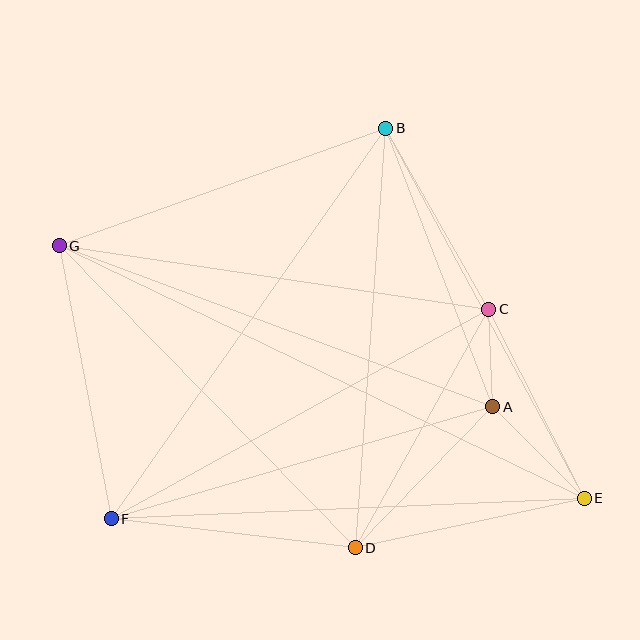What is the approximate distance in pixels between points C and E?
The distance between C and E is approximately 212 pixels.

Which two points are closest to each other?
Points A and C are closest to each other.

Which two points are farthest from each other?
Points E and G are farthest from each other.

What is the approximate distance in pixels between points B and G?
The distance between B and G is approximately 347 pixels.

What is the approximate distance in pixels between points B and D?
The distance between B and D is approximately 421 pixels.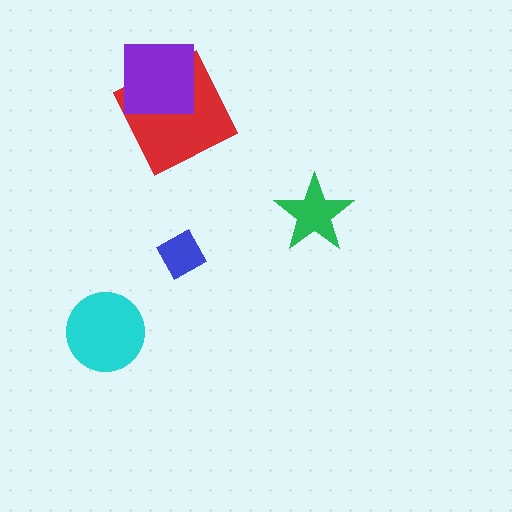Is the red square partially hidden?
Yes, it is partially covered by another shape.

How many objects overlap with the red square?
1 object overlaps with the red square.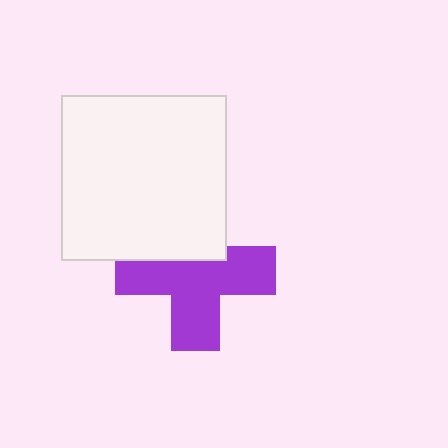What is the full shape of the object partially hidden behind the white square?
The partially hidden object is a purple cross.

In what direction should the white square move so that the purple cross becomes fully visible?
The white square should move up. That is the shortest direction to clear the overlap and leave the purple cross fully visible.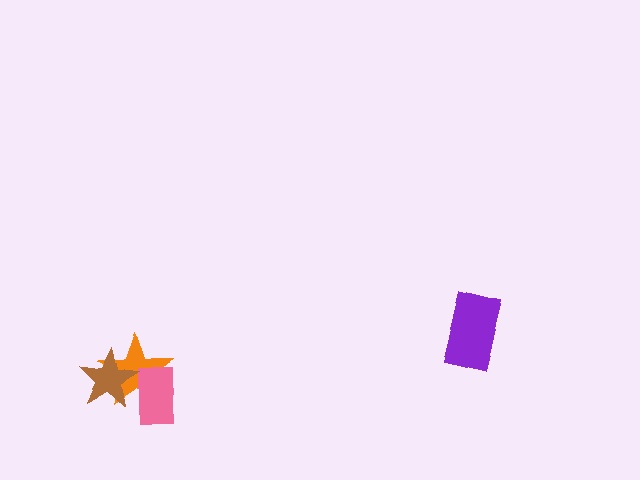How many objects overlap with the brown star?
2 objects overlap with the brown star.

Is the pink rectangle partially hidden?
Yes, it is partially covered by another shape.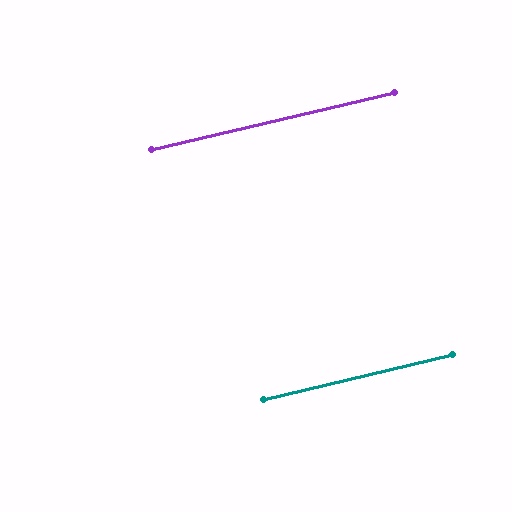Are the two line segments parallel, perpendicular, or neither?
Parallel — their directions differ by only 0.5°.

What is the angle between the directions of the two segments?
Approximately 0 degrees.